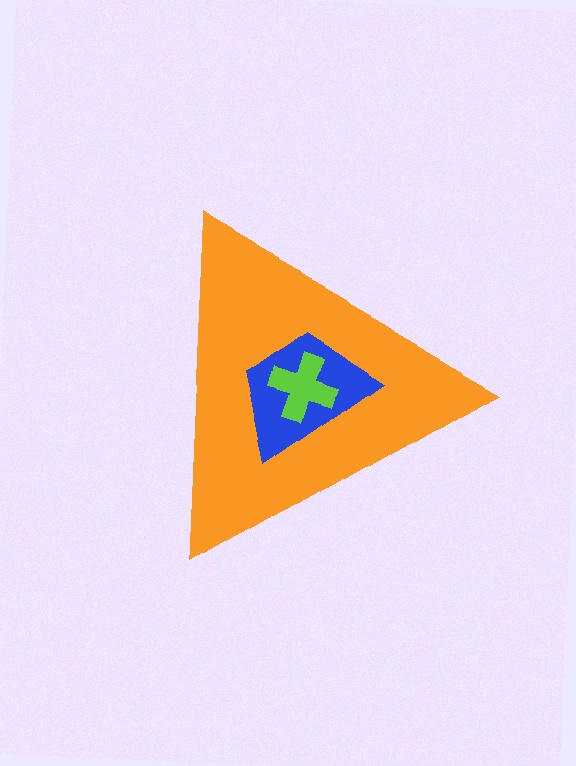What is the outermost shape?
The orange triangle.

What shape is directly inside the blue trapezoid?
The lime cross.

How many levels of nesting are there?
3.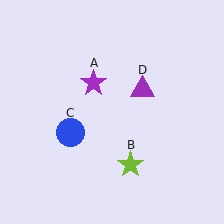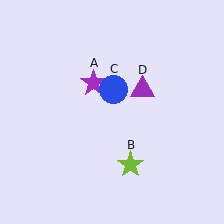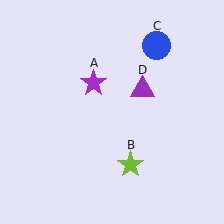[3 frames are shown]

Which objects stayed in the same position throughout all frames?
Purple star (object A) and lime star (object B) and purple triangle (object D) remained stationary.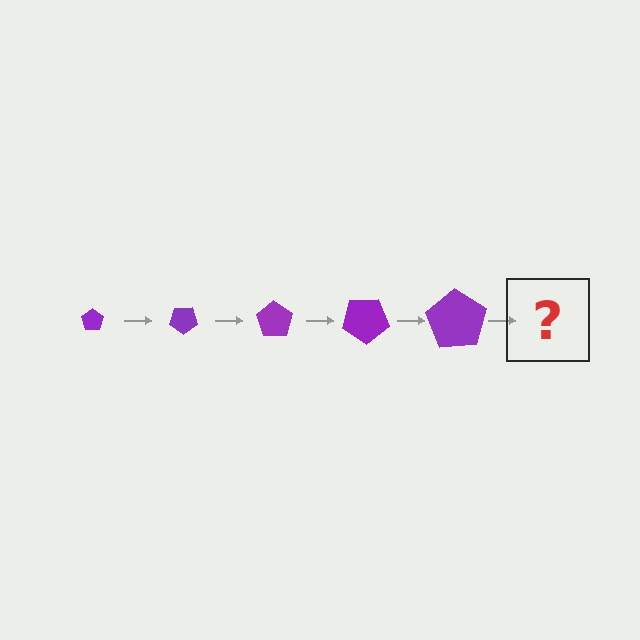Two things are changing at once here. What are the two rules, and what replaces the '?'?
The two rules are that the pentagon grows larger each step and it rotates 35 degrees each step. The '?' should be a pentagon, larger than the previous one and rotated 175 degrees from the start.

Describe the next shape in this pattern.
It should be a pentagon, larger than the previous one and rotated 175 degrees from the start.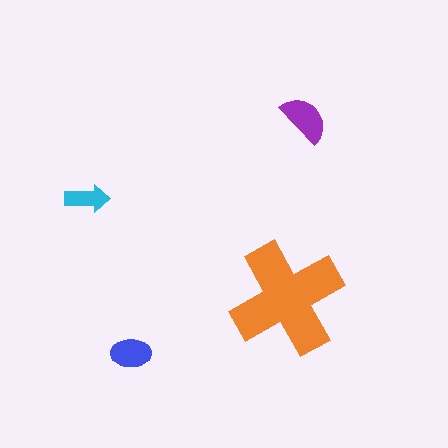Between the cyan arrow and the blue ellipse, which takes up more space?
The blue ellipse.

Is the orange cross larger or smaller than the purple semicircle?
Larger.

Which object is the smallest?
The cyan arrow.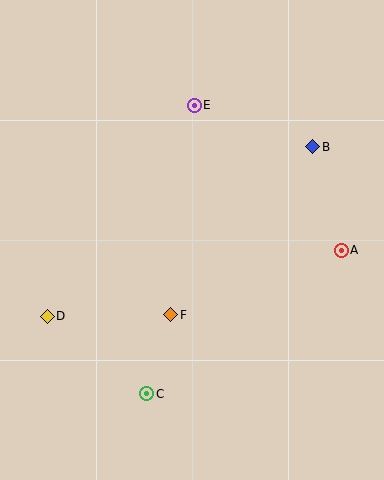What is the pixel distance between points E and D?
The distance between E and D is 257 pixels.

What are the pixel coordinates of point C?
Point C is at (147, 394).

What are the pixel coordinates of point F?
Point F is at (171, 315).